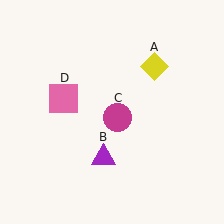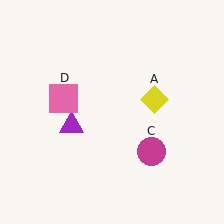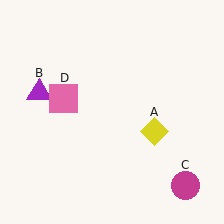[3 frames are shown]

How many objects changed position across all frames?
3 objects changed position: yellow diamond (object A), purple triangle (object B), magenta circle (object C).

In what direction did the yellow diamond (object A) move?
The yellow diamond (object A) moved down.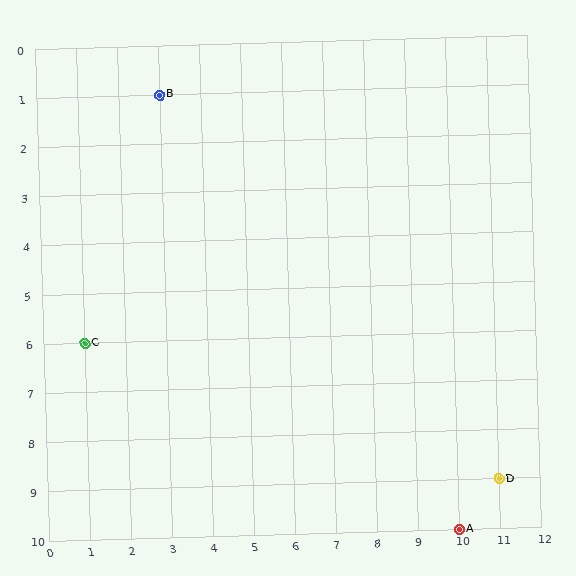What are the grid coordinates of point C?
Point C is at grid coordinates (1, 6).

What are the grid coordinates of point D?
Point D is at grid coordinates (11, 9).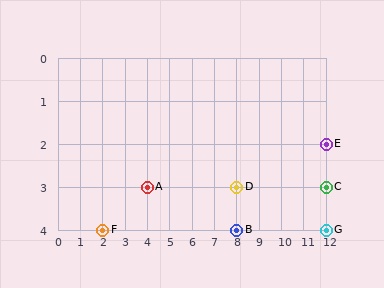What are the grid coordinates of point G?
Point G is at grid coordinates (12, 4).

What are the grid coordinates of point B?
Point B is at grid coordinates (8, 4).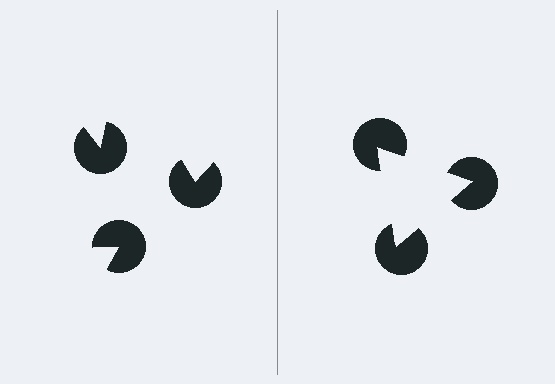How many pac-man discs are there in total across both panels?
6 — 3 on each side.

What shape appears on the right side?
An illusory triangle.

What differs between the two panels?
The pac-man discs are positioned identically on both sides; only the wedge orientations differ. On the right they align to a triangle; on the left they are misaligned.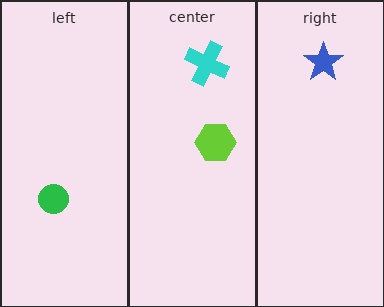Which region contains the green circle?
The left region.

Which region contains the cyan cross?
The center region.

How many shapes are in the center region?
2.